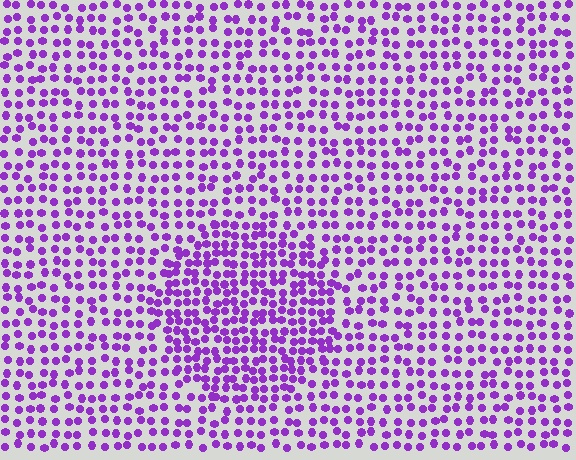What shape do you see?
I see a circle.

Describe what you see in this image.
The image contains small purple elements arranged at two different densities. A circle-shaped region is visible where the elements are more densely packed than the surrounding area.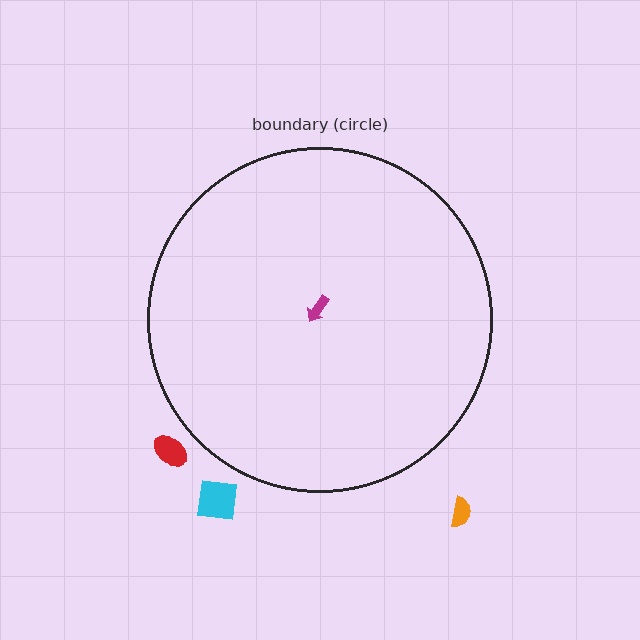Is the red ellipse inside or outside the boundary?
Outside.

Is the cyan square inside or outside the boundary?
Outside.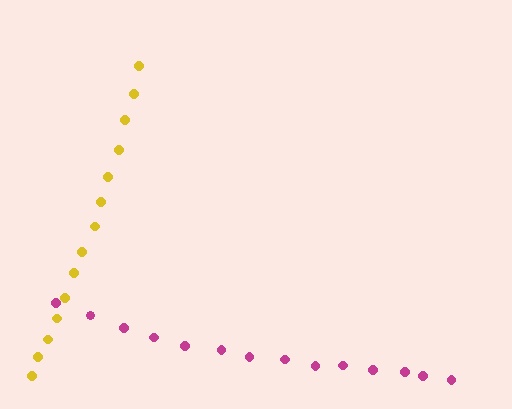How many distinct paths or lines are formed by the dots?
There are 2 distinct paths.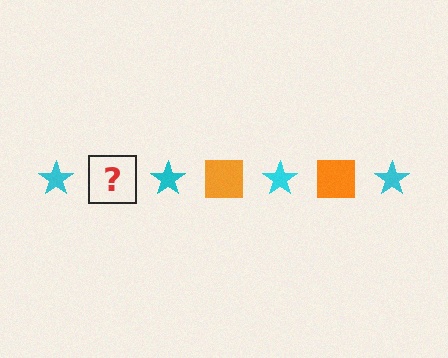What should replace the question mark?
The question mark should be replaced with an orange square.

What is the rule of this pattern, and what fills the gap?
The rule is that the pattern alternates between cyan star and orange square. The gap should be filled with an orange square.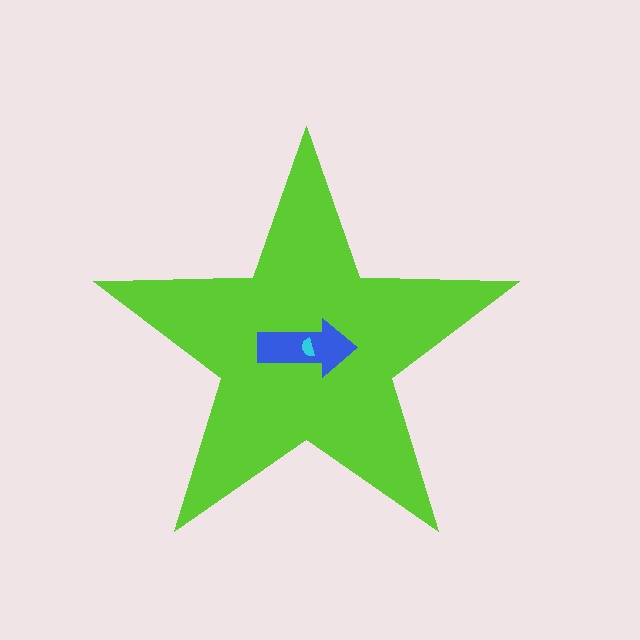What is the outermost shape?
The lime star.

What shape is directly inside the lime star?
The blue arrow.